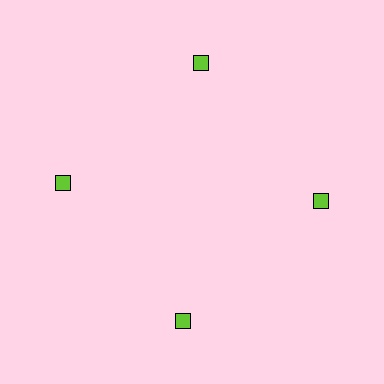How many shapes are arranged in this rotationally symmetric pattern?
There are 4 shapes, arranged in 4 groups of 1.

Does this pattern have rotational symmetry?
Yes, this pattern has 4-fold rotational symmetry. It looks the same after rotating 90 degrees around the center.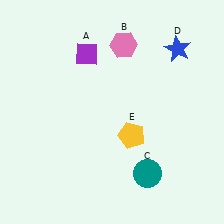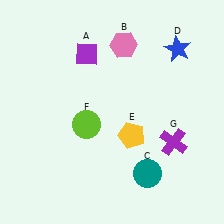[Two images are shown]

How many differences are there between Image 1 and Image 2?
There are 2 differences between the two images.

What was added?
A lime circle (F), a purple cross (G) were added in Image 2.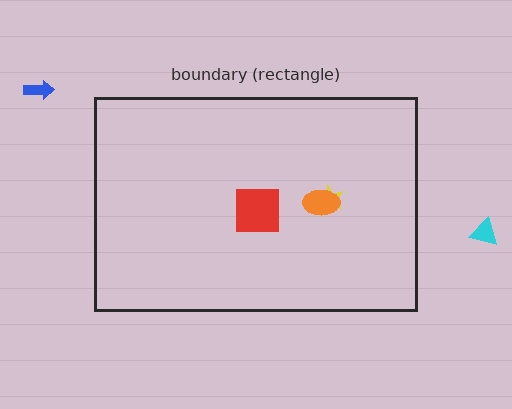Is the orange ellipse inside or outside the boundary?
Inside.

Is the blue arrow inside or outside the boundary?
Outside.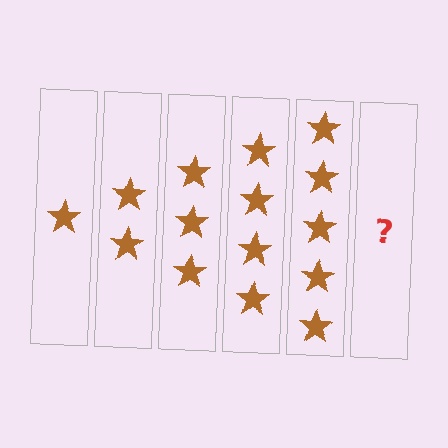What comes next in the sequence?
The next element should be 6 stars.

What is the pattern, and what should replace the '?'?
The pattern is that each step adds one more star. The '?' should be 6 stars.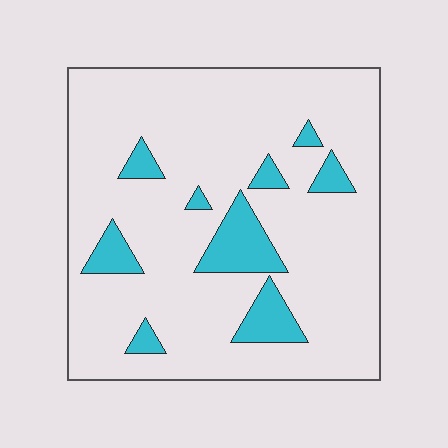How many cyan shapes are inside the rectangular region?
9.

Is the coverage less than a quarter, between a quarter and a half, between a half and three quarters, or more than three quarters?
Less than a quarter.